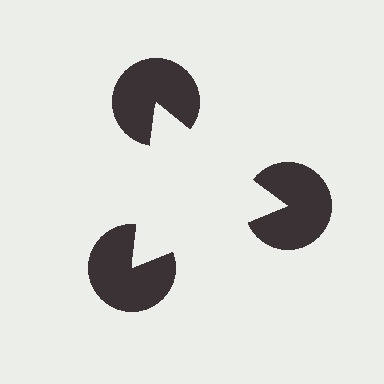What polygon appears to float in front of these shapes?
An illusory triangle — its edges are inferred from the aligned wedge cuts in the pac-man discs, not physically drawn.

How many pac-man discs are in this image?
There are 3 — one at each vertex of the illusory triangle.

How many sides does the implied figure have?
3 sides.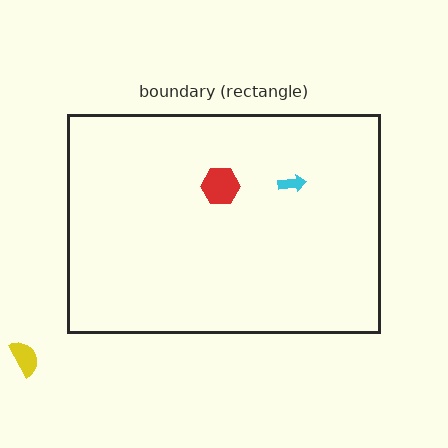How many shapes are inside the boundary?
2 inside, 1 outside.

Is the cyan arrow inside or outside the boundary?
Inside.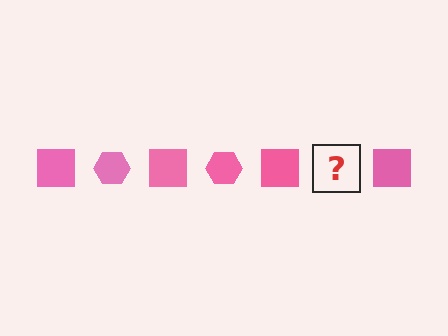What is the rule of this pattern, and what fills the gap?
The rule is that the pattern cycles through square, hexagon shapes in pink. The gap should be filled with a pink hexagon.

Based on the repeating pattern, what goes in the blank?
The blank should be a pink hexagon.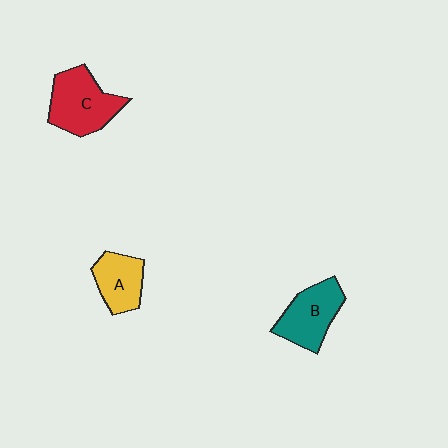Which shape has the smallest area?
Shape A (yellow).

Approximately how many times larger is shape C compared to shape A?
Approximately 1.5 times.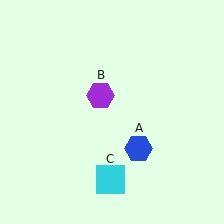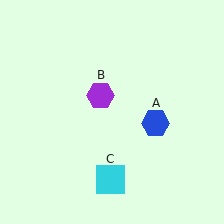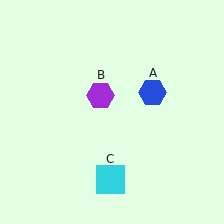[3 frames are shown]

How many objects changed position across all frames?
1 object changed position: blue hexagon (object A).